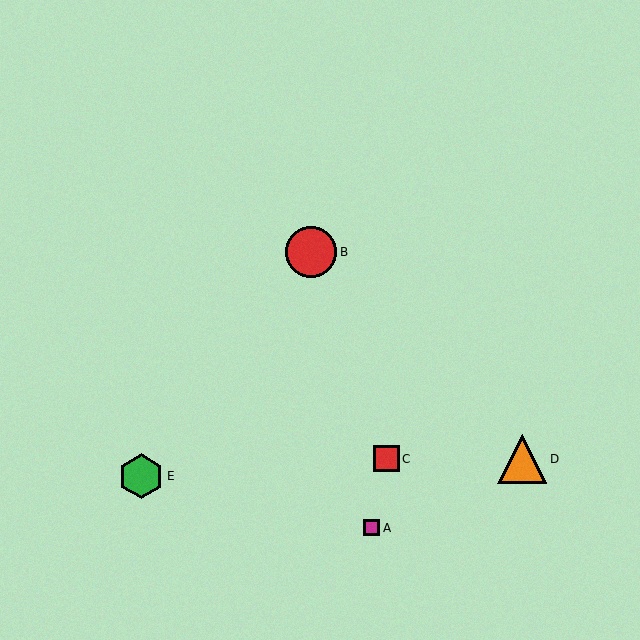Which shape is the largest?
The red circle (labeled B) is the largest.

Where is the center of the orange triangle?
The center of the orange triangle is at (522, 459).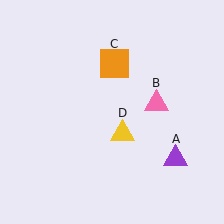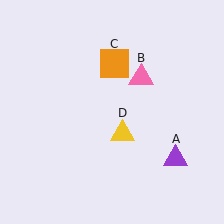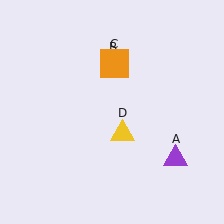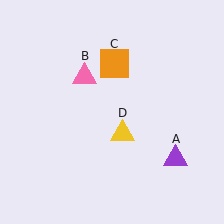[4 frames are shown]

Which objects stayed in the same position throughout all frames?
Purple triangle (object A) and orange square (object C) and yellow triangle (object D) remained stationary.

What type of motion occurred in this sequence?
The pink triangle (object B) rotated counterclockwise around the center of the scene.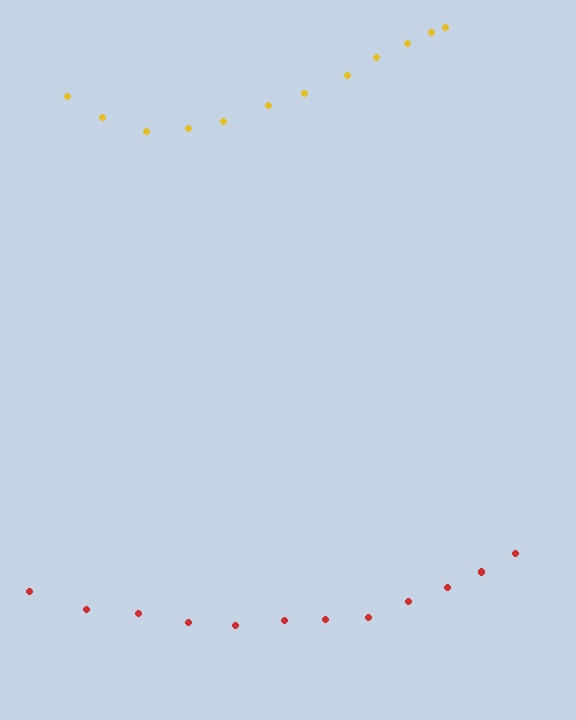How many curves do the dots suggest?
There are 2 distinct paths.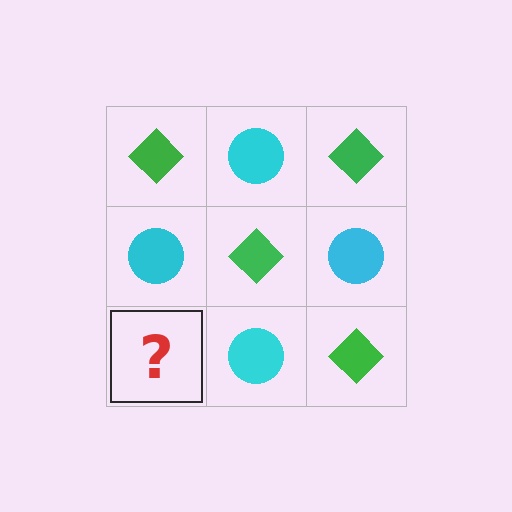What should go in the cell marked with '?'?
The missing cell should contain a green diamond.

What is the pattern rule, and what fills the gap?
The rule is that it alternates green diamond and cyan circle in a checkerboard pattern. The gap should be filled with a green diamond.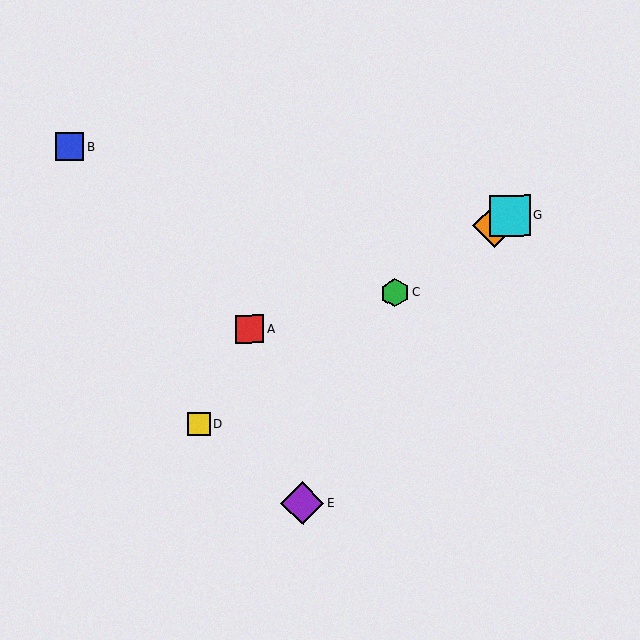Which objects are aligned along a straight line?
Objects C, D, F, G are aligned along a straight line.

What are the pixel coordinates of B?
Object B is at (69, 146).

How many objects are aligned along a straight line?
4 objects (C, D, F, G) are aligned along a straight line.